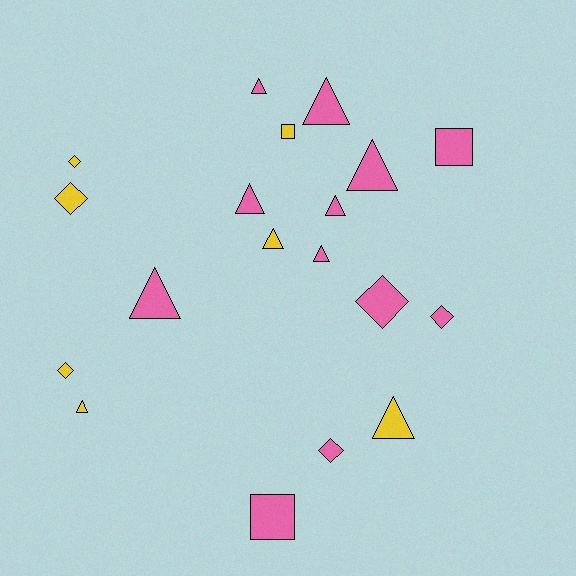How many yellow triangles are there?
There are 3 yellow triangles.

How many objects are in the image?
There are 19 objects.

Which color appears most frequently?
Pink, with 12 objects.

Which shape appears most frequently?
Triangle, with 10 objects.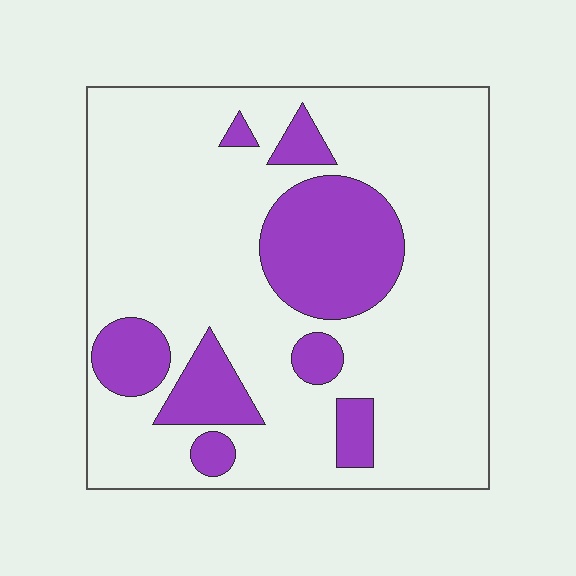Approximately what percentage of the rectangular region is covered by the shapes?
Approximately 25%.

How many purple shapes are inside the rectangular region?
8.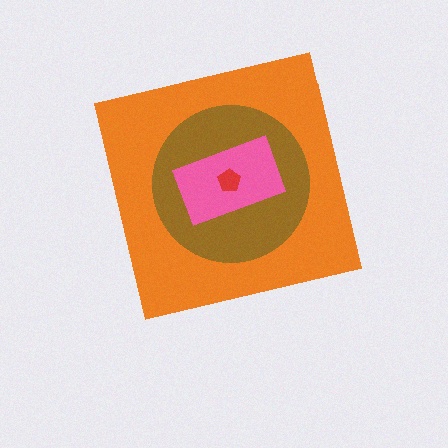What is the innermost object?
The red pentagon.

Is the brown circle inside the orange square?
Yes.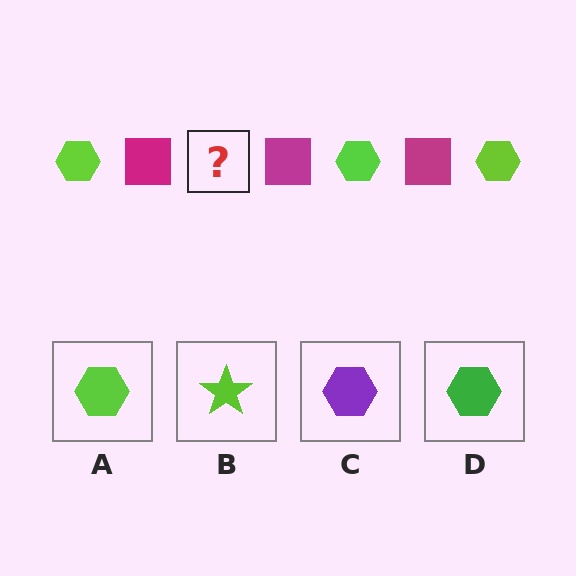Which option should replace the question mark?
Option A.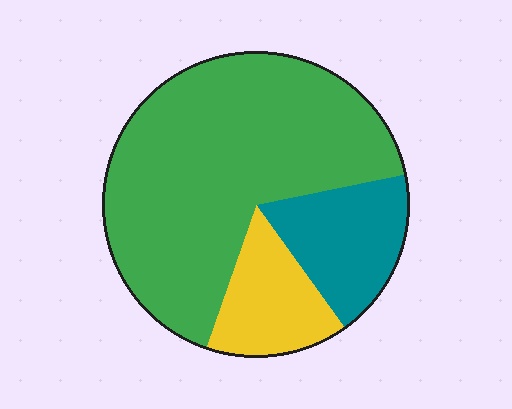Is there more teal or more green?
Green.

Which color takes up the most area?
Green, at roughly 65%.